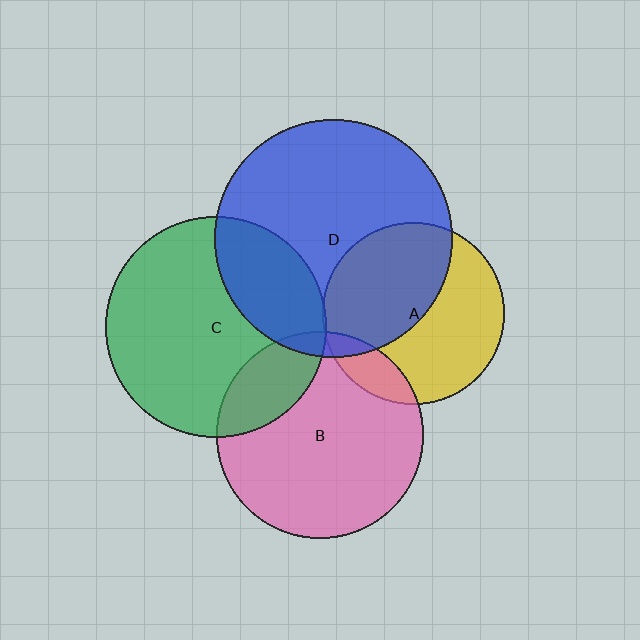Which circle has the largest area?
Circle D (blue).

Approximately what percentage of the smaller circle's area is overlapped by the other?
Approximately 5%.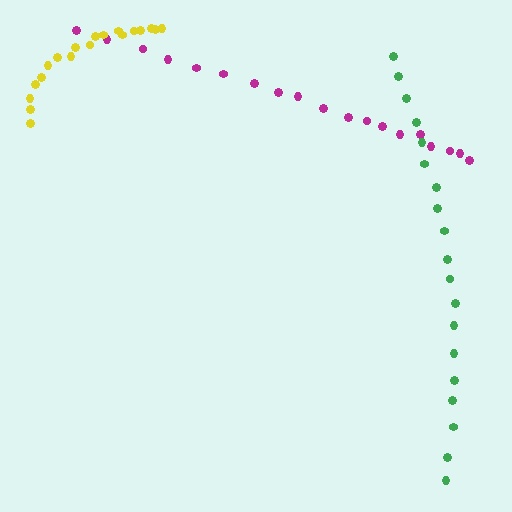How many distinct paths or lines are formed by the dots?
There are 3 distinct paths.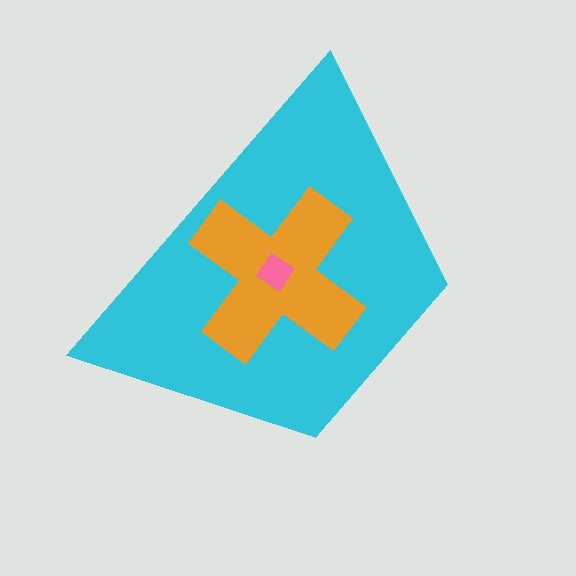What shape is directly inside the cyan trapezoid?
The orange cross.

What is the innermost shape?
The pink diamond.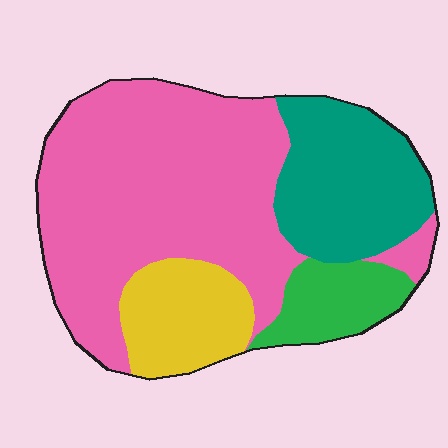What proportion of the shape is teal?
Teal takes up about one fifth (1/5) of the shape.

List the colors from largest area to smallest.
From largest to smallest: pink, teal, yellow, green.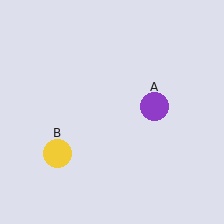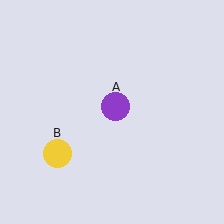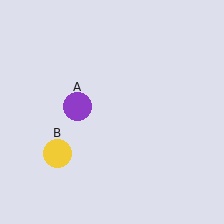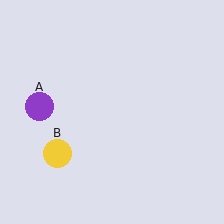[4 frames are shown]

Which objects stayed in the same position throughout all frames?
Yellow circle (object B) remained stationary.